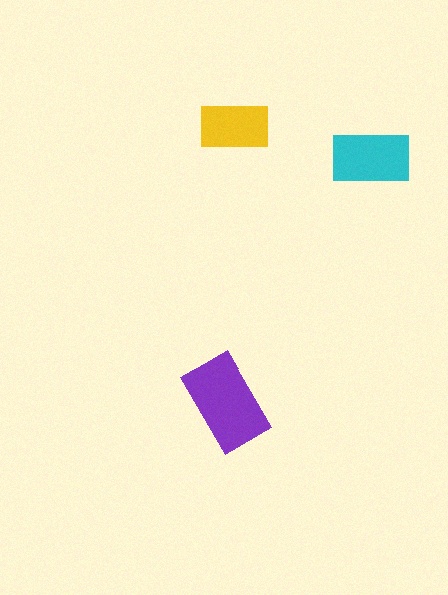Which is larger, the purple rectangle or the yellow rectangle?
The purple one.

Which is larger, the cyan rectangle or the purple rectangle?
The purple one.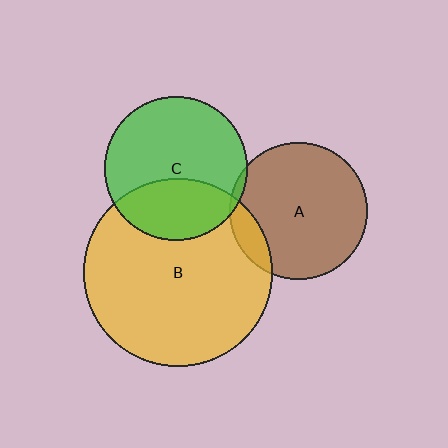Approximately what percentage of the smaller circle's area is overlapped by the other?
Approximately 5%.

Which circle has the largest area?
Circle B (yellow).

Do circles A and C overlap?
Yes.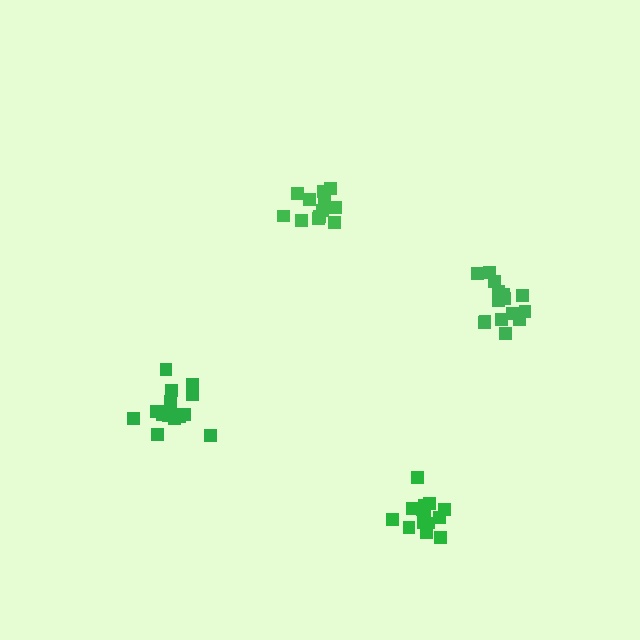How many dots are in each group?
Group 1: 14 dots, Group 2: 17 dots, Group 3: 13 dots, Group 4: 16 dots (60 total).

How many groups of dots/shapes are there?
There are 4 groups.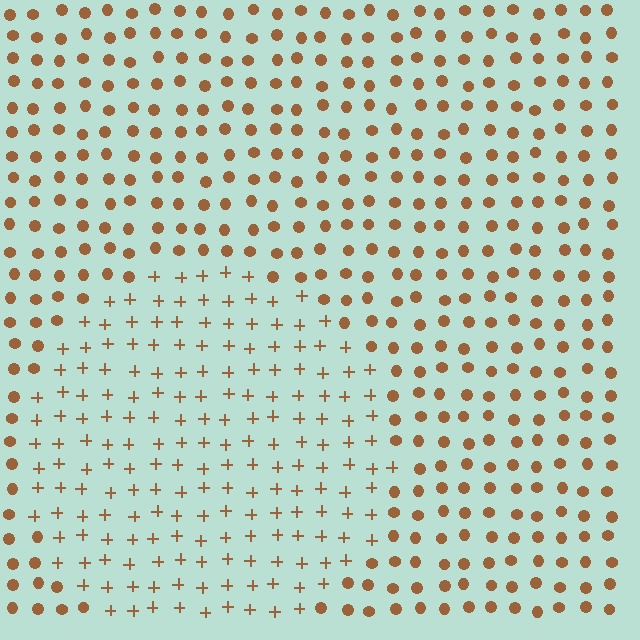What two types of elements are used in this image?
The image uses plus signs inside the circle region and circles outside it.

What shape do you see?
I see a circle.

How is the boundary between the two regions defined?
The boundary is defined by a change in element shape: plus signs inside vs. circles outside. All elements share the same color and spacing.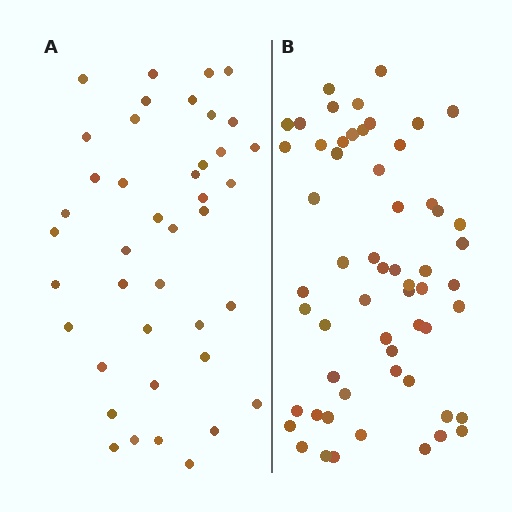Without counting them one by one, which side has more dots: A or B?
Region B (the right region) has more dots.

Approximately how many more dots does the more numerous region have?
Region B has approximately 15 more dots than region A.